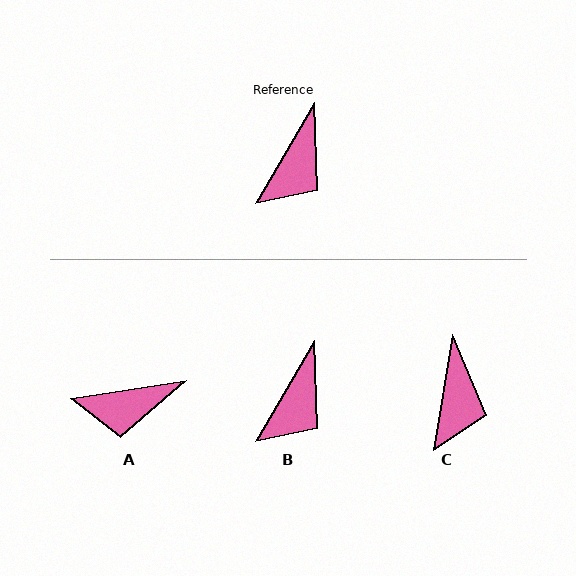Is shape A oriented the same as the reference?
No, it is off by about 51 degrees.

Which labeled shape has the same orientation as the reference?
B.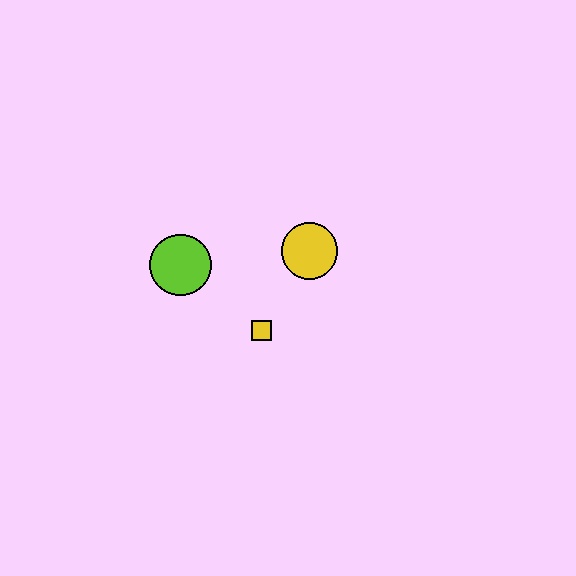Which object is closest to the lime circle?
The yellow square is closest to the lime circle.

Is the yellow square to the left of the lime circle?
No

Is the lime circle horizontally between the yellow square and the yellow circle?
No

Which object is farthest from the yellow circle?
The lime circle is farthest from the yellow circle.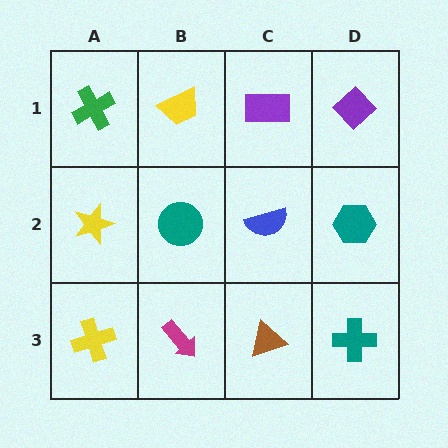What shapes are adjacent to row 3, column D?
A teal hexagon (row 2, column D), a brown triangle (row 3, column C).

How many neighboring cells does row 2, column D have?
3.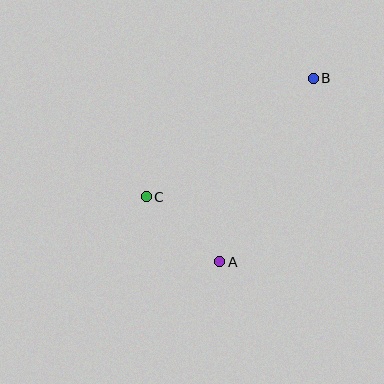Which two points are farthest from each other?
Points A and B are farthest from each other.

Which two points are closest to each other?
Points A and C are closest to each other.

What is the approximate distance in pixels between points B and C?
The distance between B and C is approximately 205 pixels.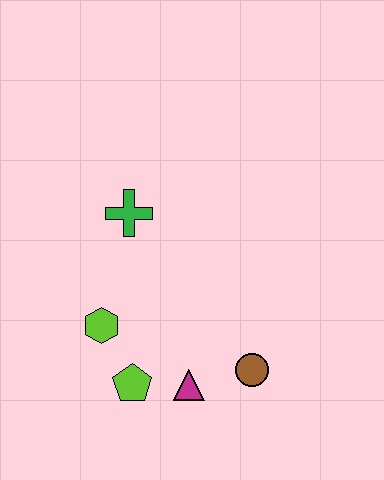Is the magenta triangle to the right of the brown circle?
No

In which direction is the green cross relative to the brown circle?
The green cross is above the brown circle.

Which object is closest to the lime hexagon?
The lime pentagon is closest to the lime hexagon.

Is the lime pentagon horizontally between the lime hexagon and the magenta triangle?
Yes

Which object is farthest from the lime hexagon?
The brown circle is farthest from the lime hexagon.